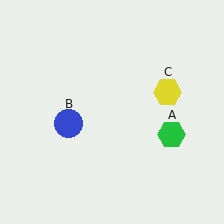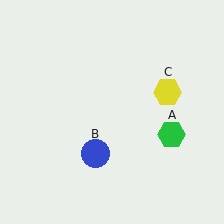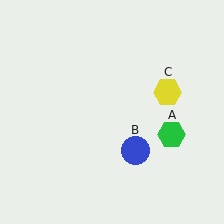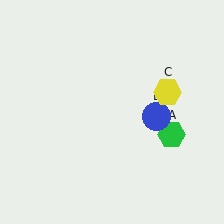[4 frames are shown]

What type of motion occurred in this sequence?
The blue circle (object B) rotated counterclockwise around the center of the scene.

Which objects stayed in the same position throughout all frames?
Green hexagon (object A) and yellow hexagon (object C) remained stationary.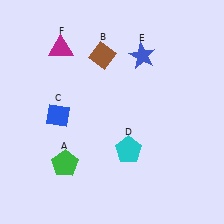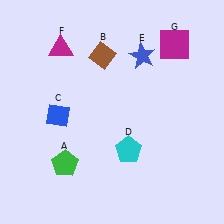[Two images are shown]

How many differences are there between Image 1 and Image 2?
There is 1 difference between the two images.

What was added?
A magenta square (G) was added in Image 2.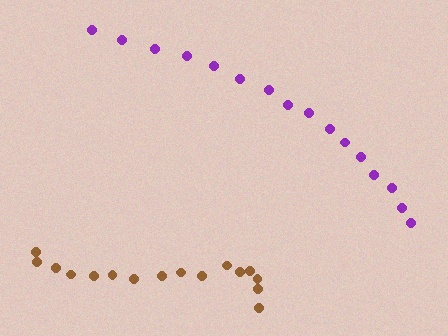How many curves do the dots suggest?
There are 2 distinct paths.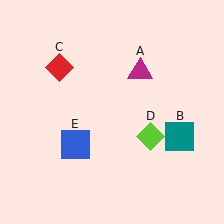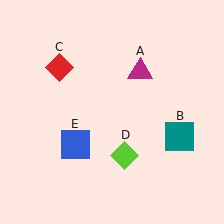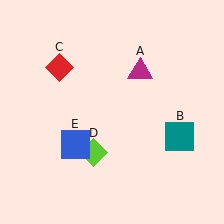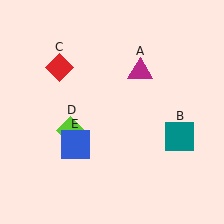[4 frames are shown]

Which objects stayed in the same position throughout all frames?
Magenta triangle (object A) and teal square (object B) and red diamond (object C) and blue square (object E) remained stationary.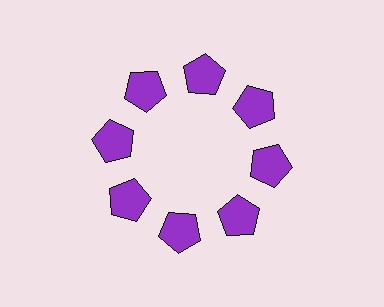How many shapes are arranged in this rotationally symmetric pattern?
There are 8 shapes, arranged in 8 groups of 1.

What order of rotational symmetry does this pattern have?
This pattern has 8-fold rotational symmetry.